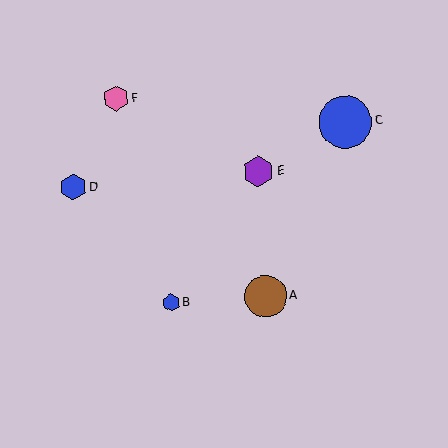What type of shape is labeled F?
Shape F is a pink hexagon.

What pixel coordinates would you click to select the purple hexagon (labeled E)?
Click at (258, 171) to select the purple hexagon E.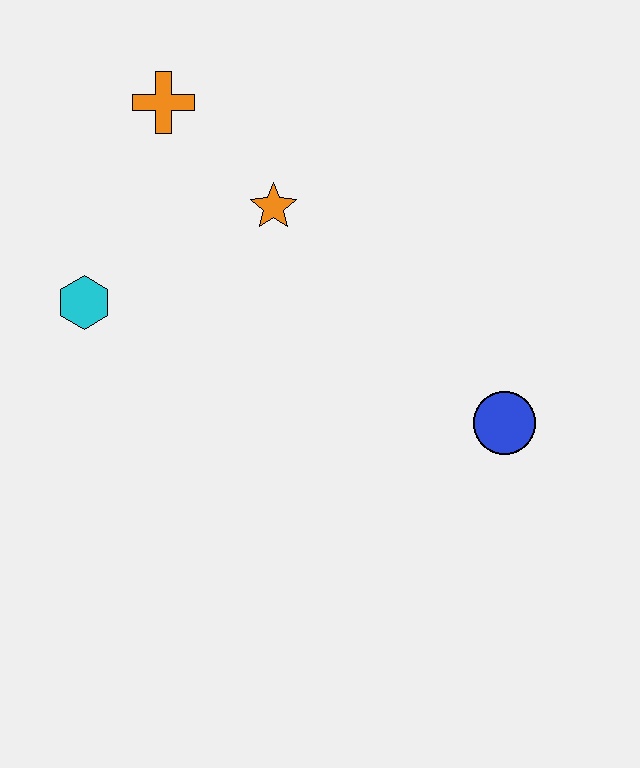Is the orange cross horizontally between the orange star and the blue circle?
No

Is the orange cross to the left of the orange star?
Yes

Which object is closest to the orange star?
The orange cross is closest to the orange star.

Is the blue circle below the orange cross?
Yes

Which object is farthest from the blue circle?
The orange cross is farthest from the blue circle.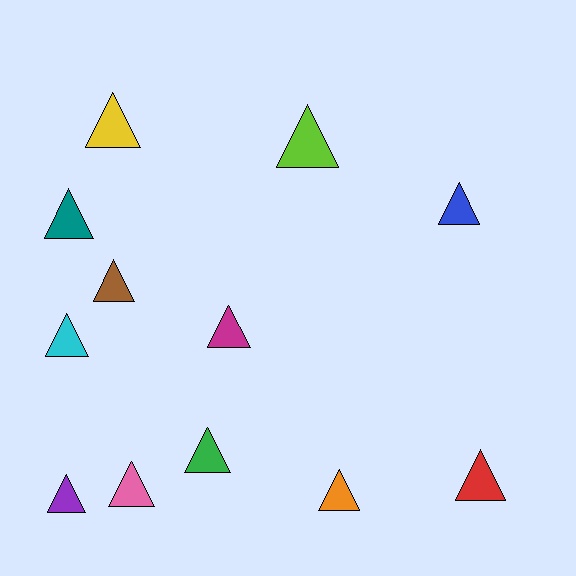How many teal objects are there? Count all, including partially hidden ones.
There is 1 teal object.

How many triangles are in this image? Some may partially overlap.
There are 12 triangles.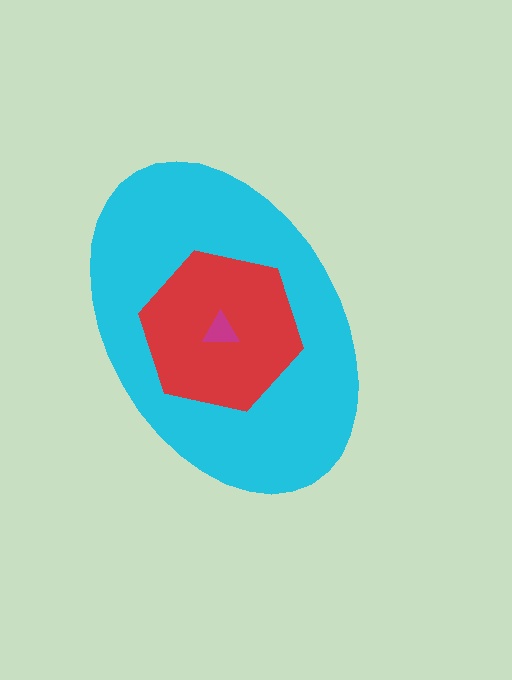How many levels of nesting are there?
3.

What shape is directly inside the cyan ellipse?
The red hexagon.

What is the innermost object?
The magenta triangle.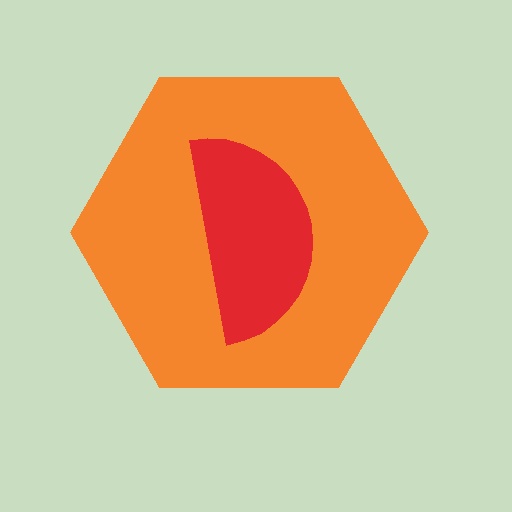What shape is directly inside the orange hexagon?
The red semicircle.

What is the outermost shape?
The orange hexagon.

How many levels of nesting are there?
2.